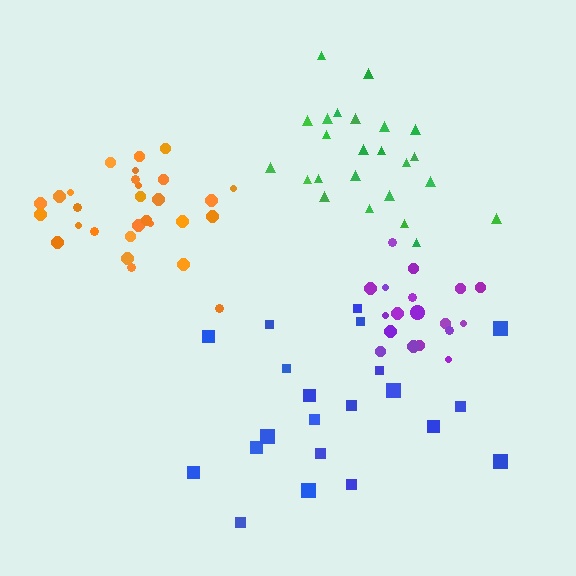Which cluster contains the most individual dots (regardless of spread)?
Orange (29).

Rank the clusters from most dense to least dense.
purple, orange, green, blue.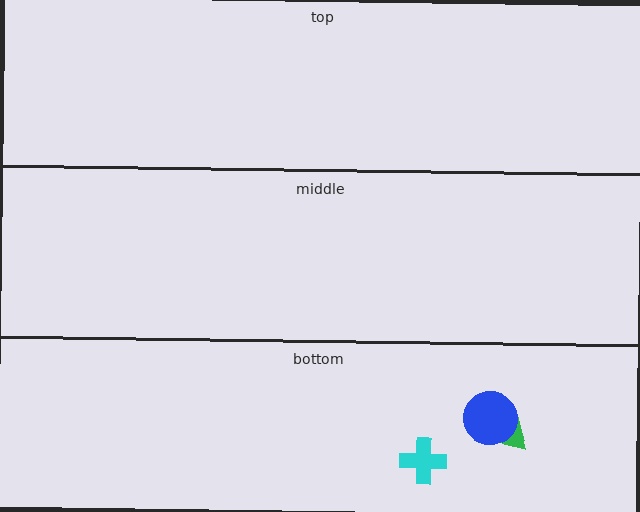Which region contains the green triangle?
The bottom region.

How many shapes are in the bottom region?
3.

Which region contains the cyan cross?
The bottom region.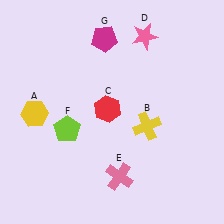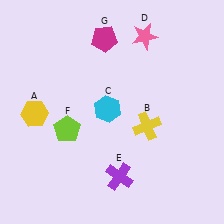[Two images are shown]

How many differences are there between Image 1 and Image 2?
There are 2 differences between the two images.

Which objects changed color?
C changed from red to cyan. E changed from pink to purple.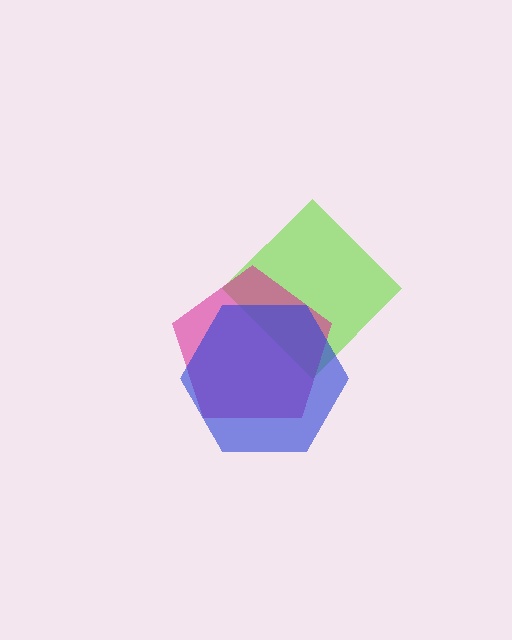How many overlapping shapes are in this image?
There are 3 overlapping shapes in the image.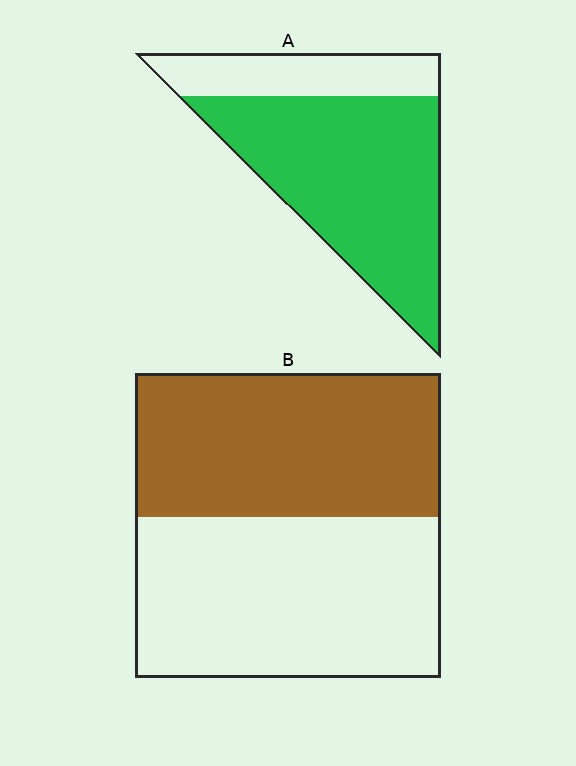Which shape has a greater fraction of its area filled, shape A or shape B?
Shape A.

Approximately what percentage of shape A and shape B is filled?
A is approximately 75% and B is approximately 45%.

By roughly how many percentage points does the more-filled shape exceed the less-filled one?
By roughly 25 percentage points (A over B).